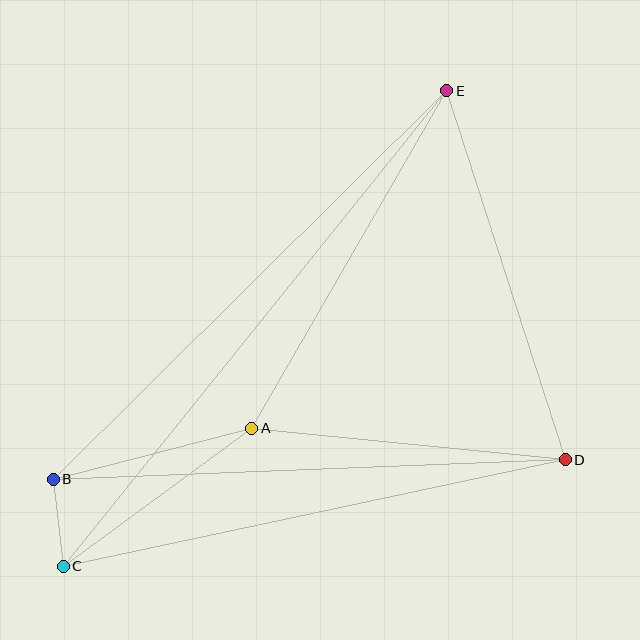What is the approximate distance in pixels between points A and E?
The distance between A and E is approximately 390 pixels.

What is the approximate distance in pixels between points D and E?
The distance between D and E is approximately 388 pixels.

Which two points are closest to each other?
Points B and C are closest to each other.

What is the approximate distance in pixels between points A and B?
The distance between A and B is approximately 205 pixels.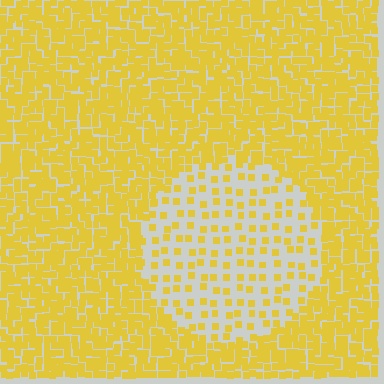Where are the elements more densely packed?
The elements are more densely packed outside the circle boundary.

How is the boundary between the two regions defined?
The boundary is defined by a change in element density (approximately 3.0x ratio). All elements are the same color, size, and shape.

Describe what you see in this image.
The image contains small yellow elements arranged at two different densities. A circle-shaped region is visible where the elements are less densely packed than the surrounding area.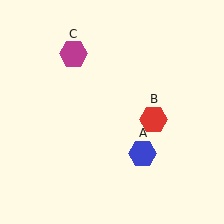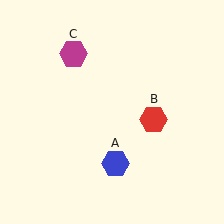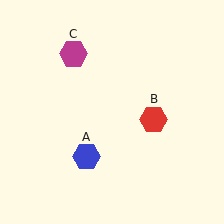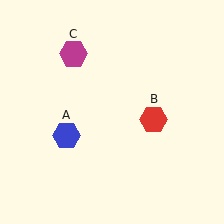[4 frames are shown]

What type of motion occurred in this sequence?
The blue hexagon (object A) rotated clockwise around the center of the scene.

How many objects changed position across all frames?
1 object changed position: blue hexagon (object A).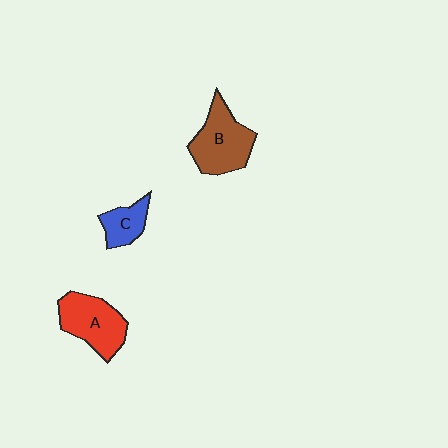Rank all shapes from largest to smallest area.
From largest to smallest: B (brown), A (red), C (blue).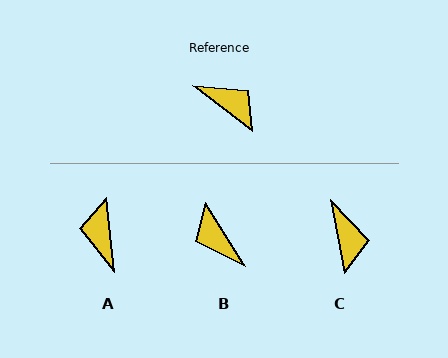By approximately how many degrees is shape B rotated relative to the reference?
Approximately 159 degrees counter-clockwise.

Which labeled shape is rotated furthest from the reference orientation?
B, about 159 degrees away.